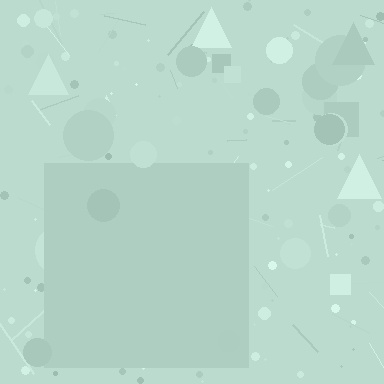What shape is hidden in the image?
A square is hidden in the image.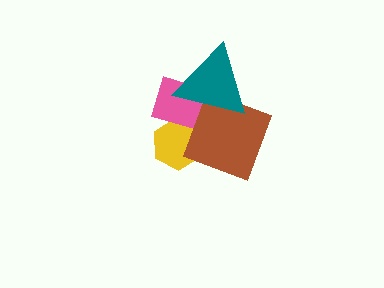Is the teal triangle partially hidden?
No, no other shape covers it.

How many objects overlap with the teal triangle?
2 objects overlap with the teal triangle.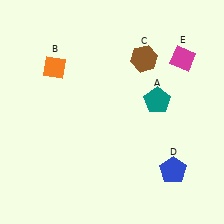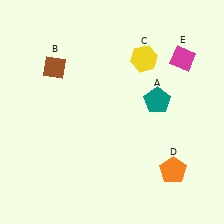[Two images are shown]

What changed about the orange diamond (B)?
In Image 1, B is orange. In Image 2, it changed to brown.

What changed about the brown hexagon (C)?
In Image 1, C is brown. In Image 2, it changed to yellow.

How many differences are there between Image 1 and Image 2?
There are 3 differences between the two images.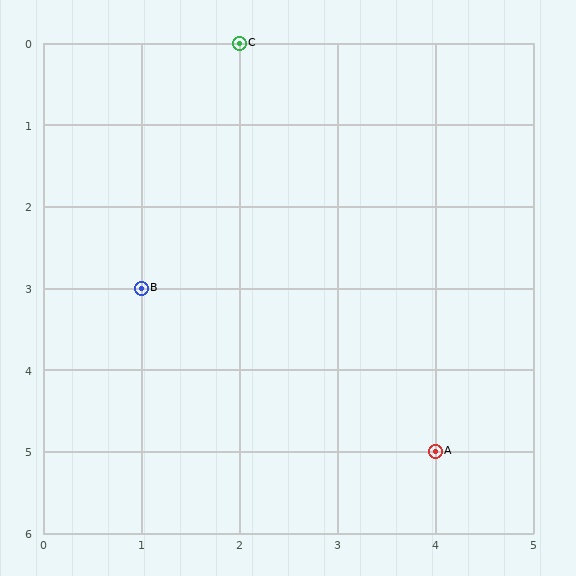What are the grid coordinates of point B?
Point B is at grid coordinates (1, 3).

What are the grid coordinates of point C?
Point C is at grid coordinates (2, 0).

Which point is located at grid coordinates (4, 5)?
Point A is at (4, 5).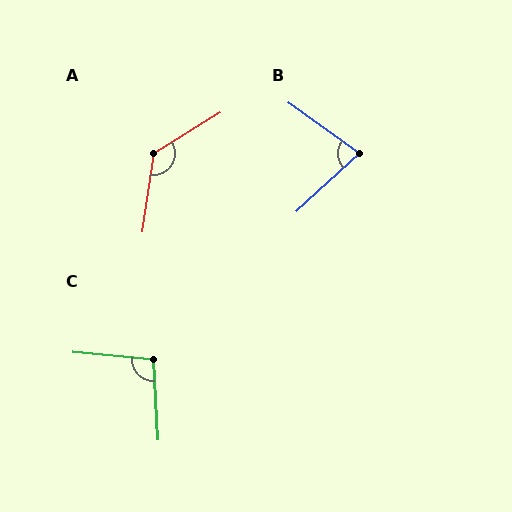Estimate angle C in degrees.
Approximately 99 degrees.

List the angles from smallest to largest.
B (78°), C (99°), A (130°).